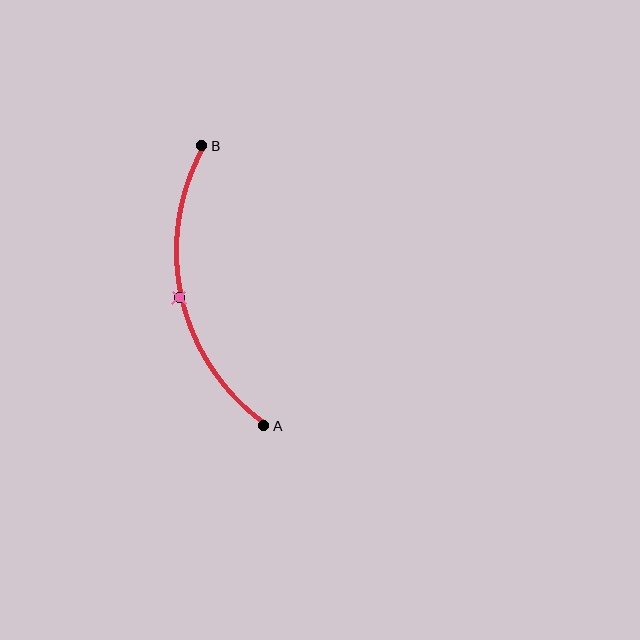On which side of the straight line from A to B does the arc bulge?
The arc bulges to the left of the straight line connecting A and B.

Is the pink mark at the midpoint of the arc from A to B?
Yes. The pink mark lies on the arc at equal arc-length from both A and B — it is the arc midpoint.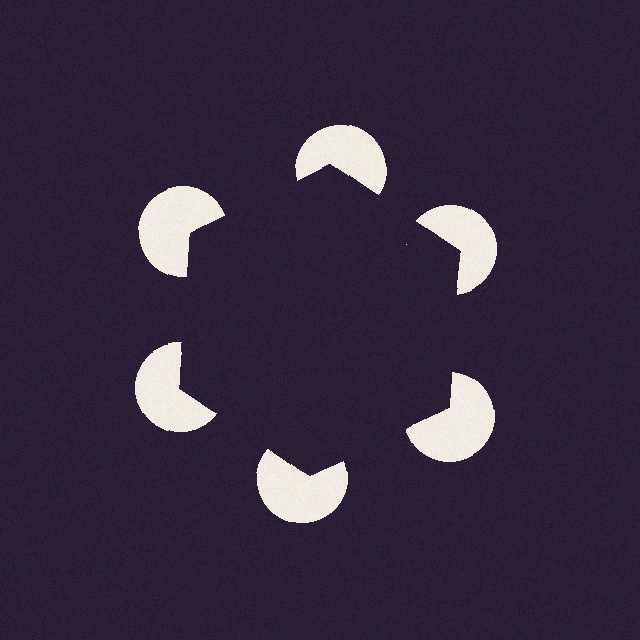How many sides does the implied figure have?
6 sides.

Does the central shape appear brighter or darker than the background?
It typically appears slightly darker than the background, even though no actual brightness change is drawn.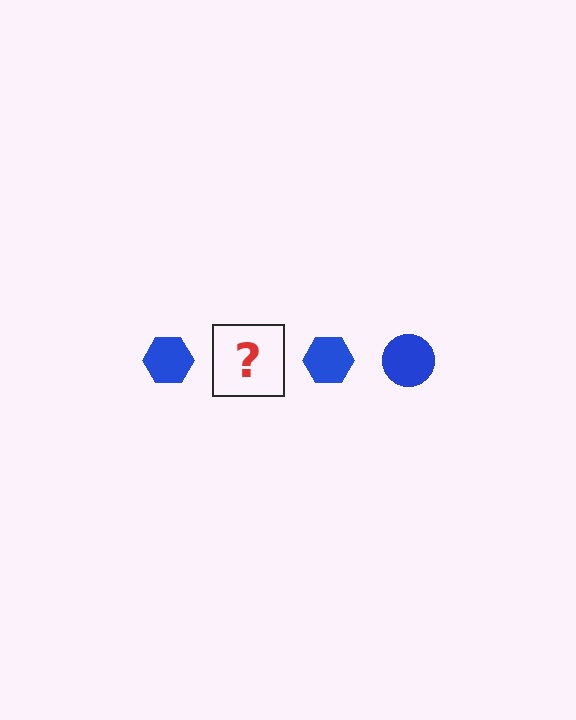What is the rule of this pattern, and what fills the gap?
The rule is that the pattern cycles through hexagon, circle shapes in blue. The gap should be filled with a blue circle.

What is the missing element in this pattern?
The missing element is a blue circle.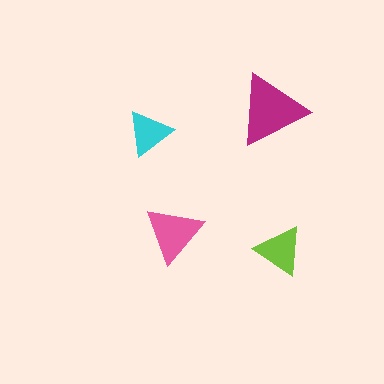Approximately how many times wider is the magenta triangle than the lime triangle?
About 1.5 times wider.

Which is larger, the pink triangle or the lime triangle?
The pink one.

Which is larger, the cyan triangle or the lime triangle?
The lime one.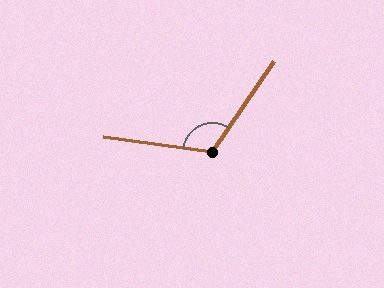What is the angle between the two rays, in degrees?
Approximately 117 degrees.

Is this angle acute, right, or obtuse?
It is obtuse.